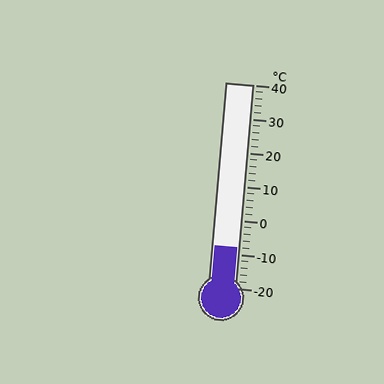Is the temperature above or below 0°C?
The temperature is below 0°C.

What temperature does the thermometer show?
The thermometer shows approximately -8°C.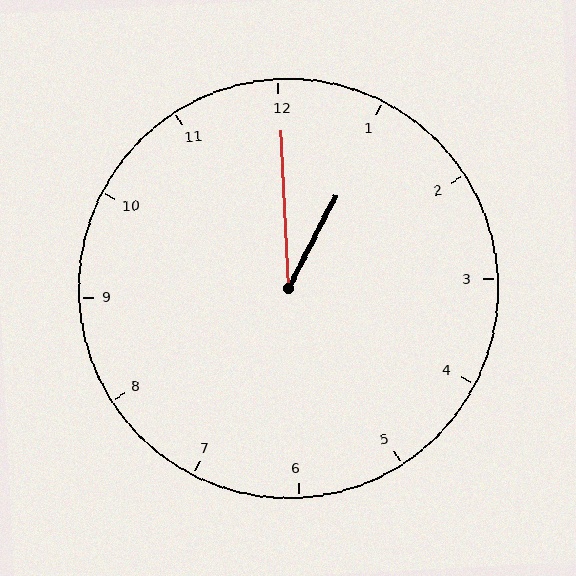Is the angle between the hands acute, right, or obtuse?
It is acute.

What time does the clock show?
1:00.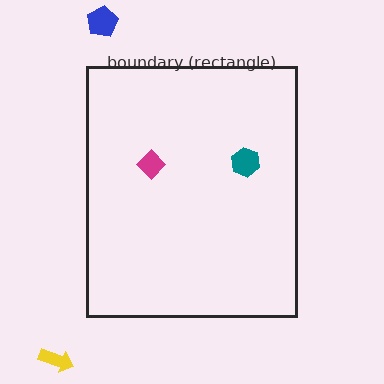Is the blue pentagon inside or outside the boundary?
Outside.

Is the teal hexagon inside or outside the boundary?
Inside.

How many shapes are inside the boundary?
2 inside, 2 outside.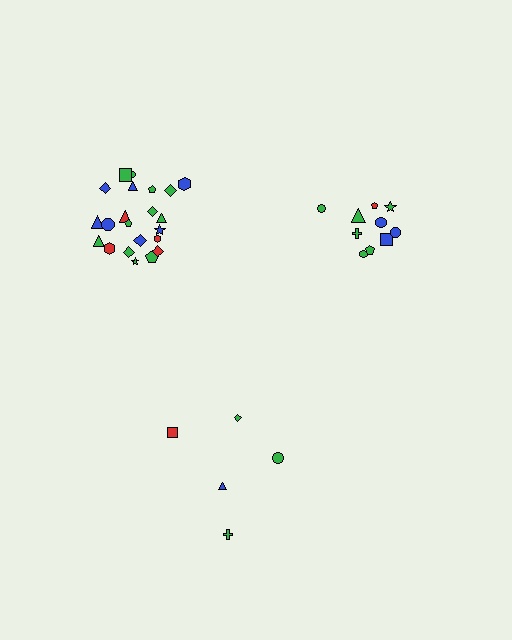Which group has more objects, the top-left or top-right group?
The top-left group.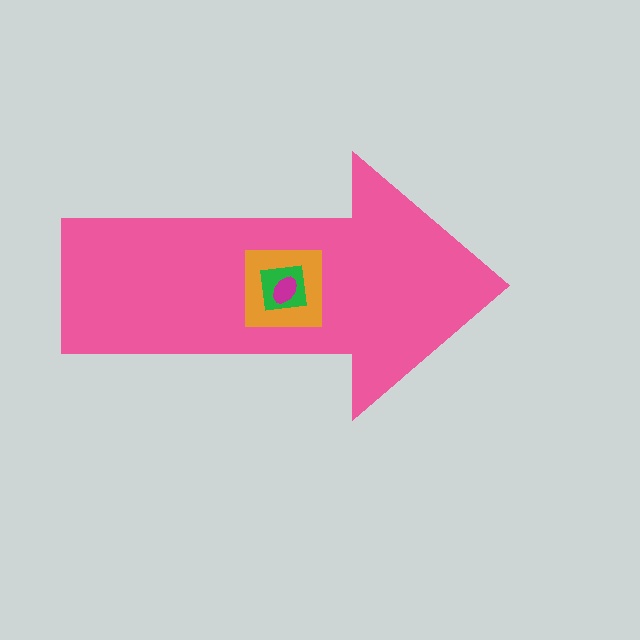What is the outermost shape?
The pink arrow.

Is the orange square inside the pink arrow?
Yes.